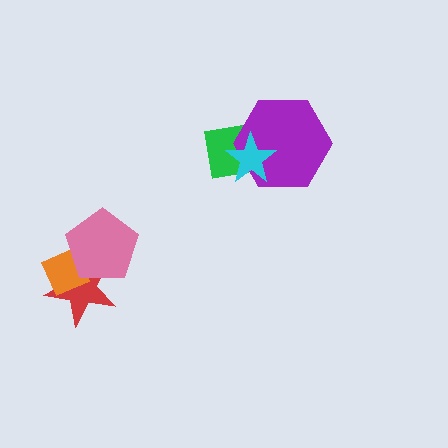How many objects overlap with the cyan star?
2 objects overlap with the cyan star.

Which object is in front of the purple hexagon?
The cyan star is in front of the purple hexagon.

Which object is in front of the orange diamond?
The pink pentagon is in front of the orange diamond.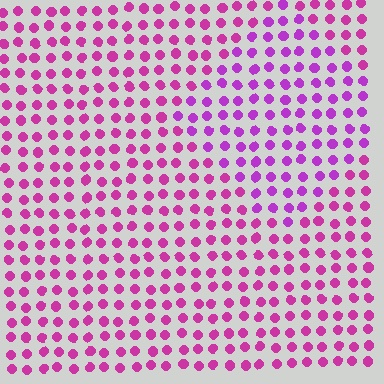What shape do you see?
I see a diamond.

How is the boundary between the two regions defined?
The boundary is defined purely by a slight shift in hue (about 24 degrees). Spacing, size, and orientation are identical on both sides.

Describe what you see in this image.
The image is filled with small magenta elements in a uniform arrangement. A diamond-shaped region is visible where the elements are tinted to a slightly different hue, forming a subtle color boundary.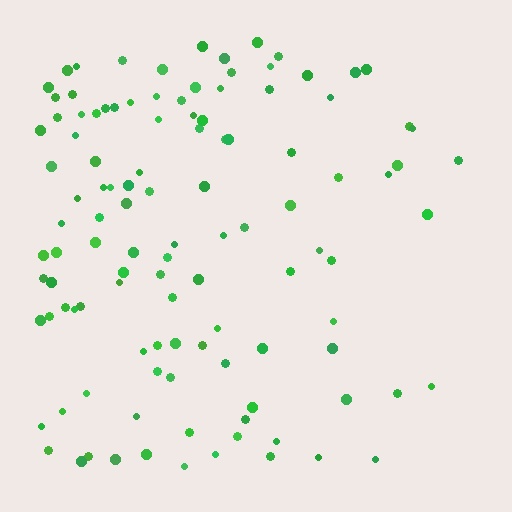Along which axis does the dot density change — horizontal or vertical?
Horizontal.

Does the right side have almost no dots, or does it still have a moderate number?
Still a moderate number, just noticeably fewer than the left.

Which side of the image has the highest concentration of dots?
The left.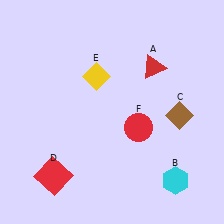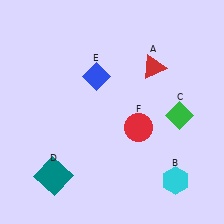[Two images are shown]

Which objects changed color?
C changed from brown to green. D changed from red to teal. E changed from yellow to blue.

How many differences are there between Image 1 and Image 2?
There are 3 differences between the two images.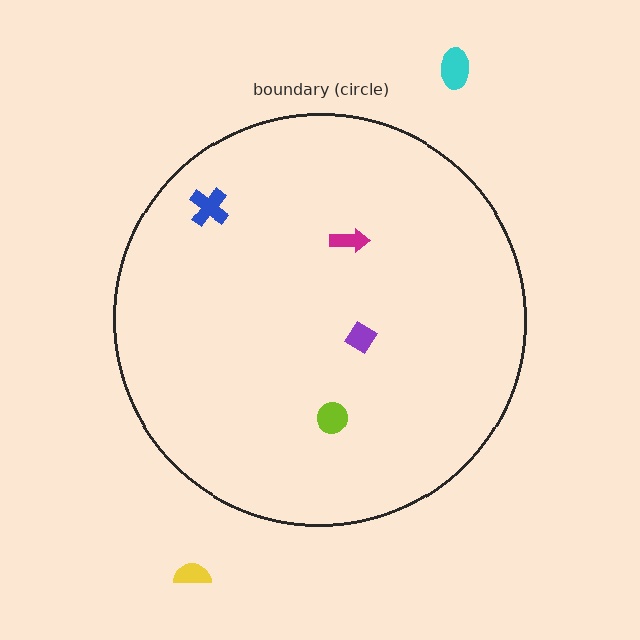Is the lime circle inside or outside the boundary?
Inside.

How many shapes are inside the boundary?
4 inside, 2 outside.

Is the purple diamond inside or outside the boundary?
Inside.